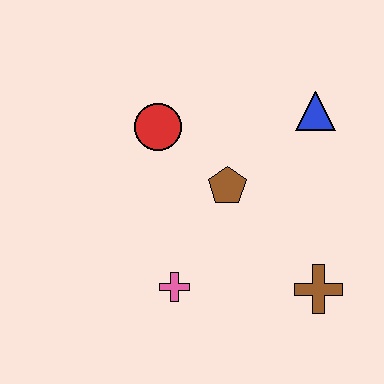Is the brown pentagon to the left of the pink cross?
No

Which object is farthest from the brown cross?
The red circle is farthest from the brown cross.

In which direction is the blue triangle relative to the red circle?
The blue triangle is to the right of the red circle.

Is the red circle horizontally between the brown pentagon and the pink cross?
No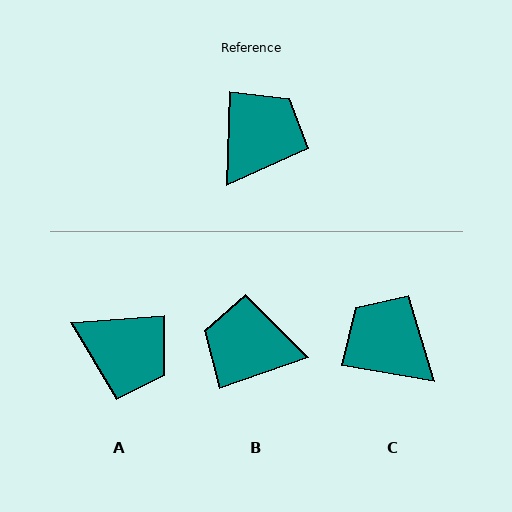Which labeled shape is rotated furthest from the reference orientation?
B, about 111 degrees away.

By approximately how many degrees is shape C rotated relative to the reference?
Approximately 82 degrees counter-clockwise.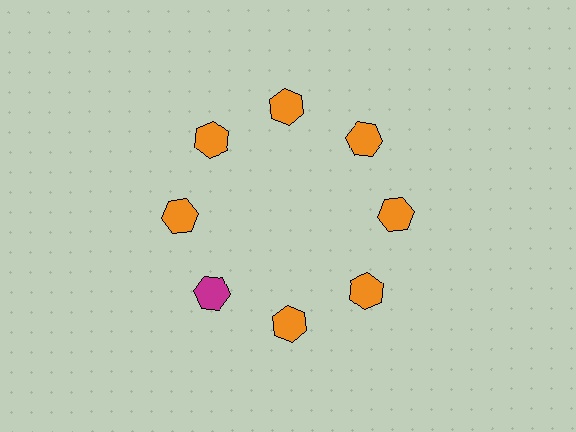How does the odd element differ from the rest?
It has a different color: magenta instead of orange.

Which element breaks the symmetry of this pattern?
The magenta hexagon at roughly the 8 o'clock position breaks the symmetry. All other shapes are orange hexagons.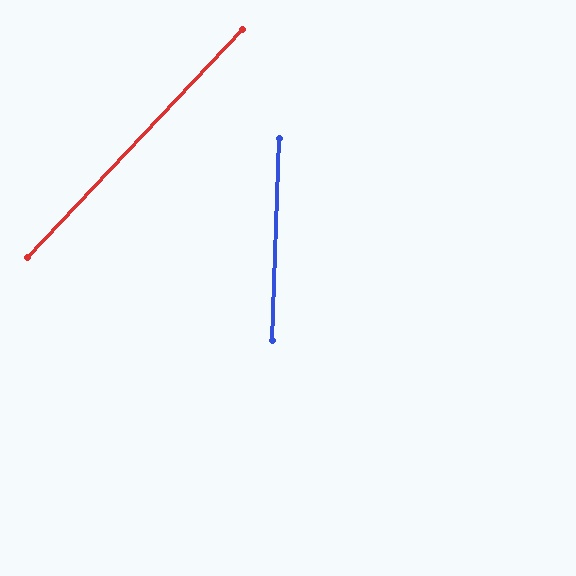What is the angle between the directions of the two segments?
Approximately 42 degrees.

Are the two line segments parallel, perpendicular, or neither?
Neither parallel nor perpendicular — they differ by about 42°.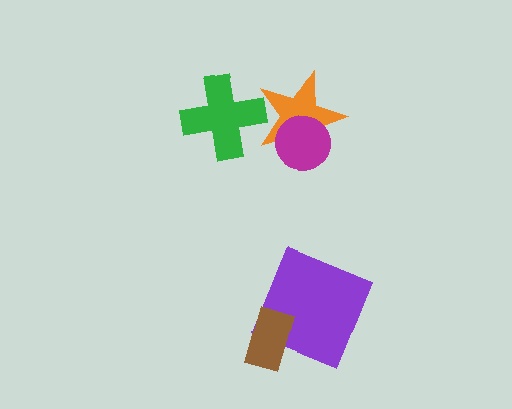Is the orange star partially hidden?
Yes, it is partially covered by another shape.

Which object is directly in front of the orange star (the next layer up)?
The magenta circle is directly in front of the orange star.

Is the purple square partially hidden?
Yes, it is partially covered by another shape.